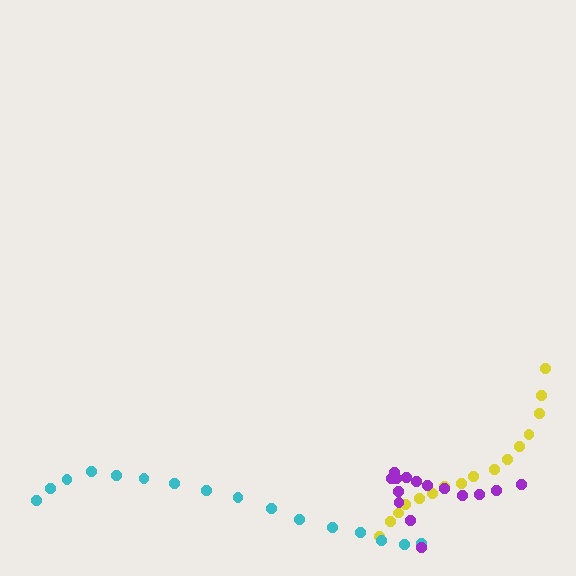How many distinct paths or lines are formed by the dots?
There are 3 distinct paths.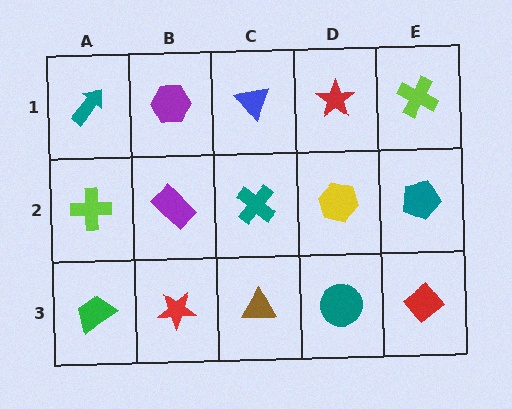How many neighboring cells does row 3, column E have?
2.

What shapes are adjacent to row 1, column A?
A lime cross (row 2, column A), a purple hexagon (row 1, column B).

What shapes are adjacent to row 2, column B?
A purple hexagon (row 1, column B), a red star (row 3, column B), a lime cross (row 2, column A), a teal cross (row 2, column C).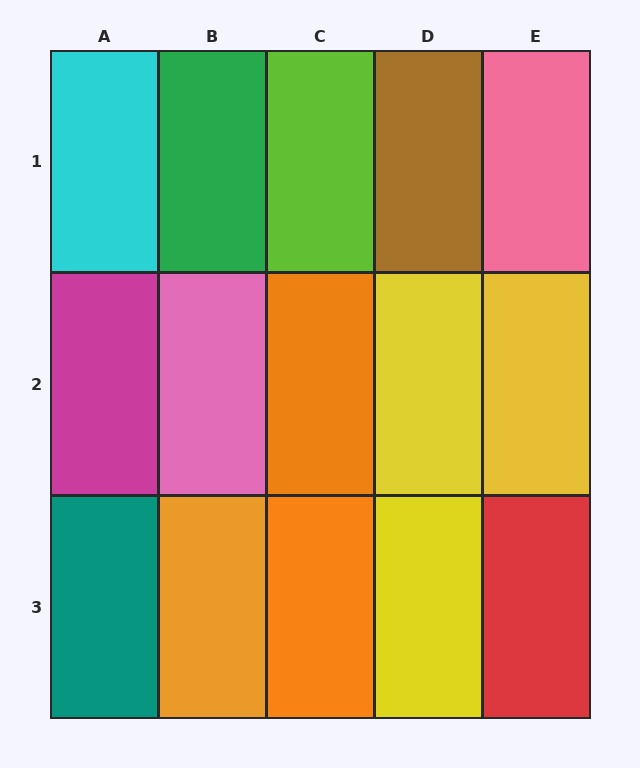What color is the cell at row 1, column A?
Cyan.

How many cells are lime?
1 cell is lime.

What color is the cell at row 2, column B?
Pink.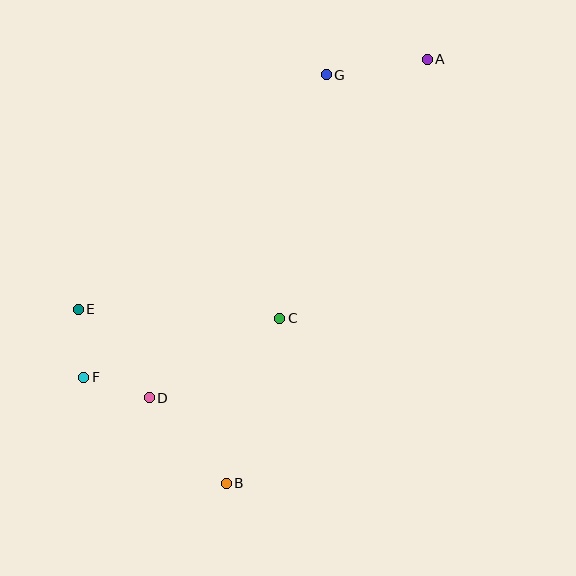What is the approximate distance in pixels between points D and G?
The distance between D and G is approximately 368 pixels.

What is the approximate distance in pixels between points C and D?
The distance between C and D is approximately 153 pixels.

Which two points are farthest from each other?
Points A and B are farthest from each other.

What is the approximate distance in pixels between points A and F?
The distance between A and F is approximately 468 pixels.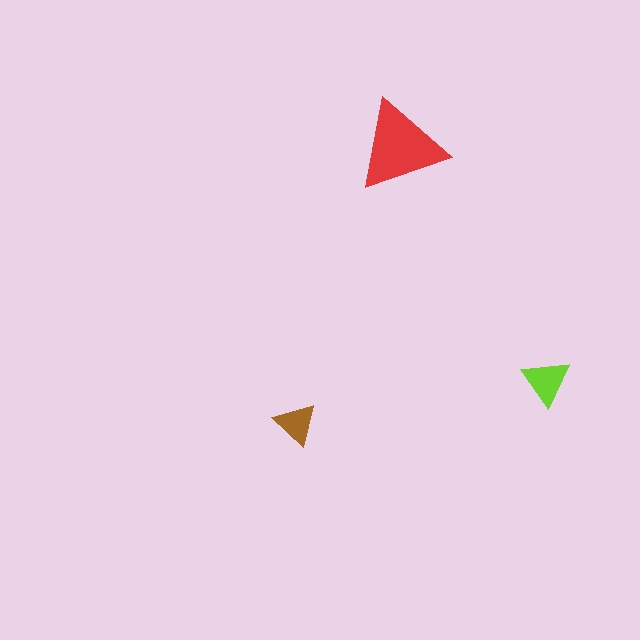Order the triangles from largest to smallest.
the red one, the lime one, the brown one.